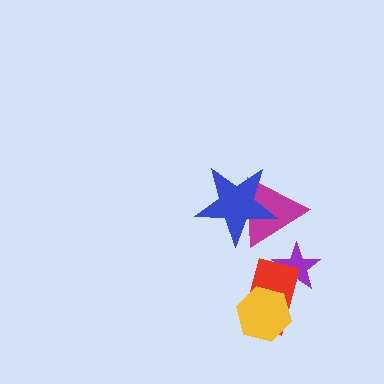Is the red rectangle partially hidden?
Yes, it is partially covered by another shape.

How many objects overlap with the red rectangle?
2 objects overlap with the red rectangle.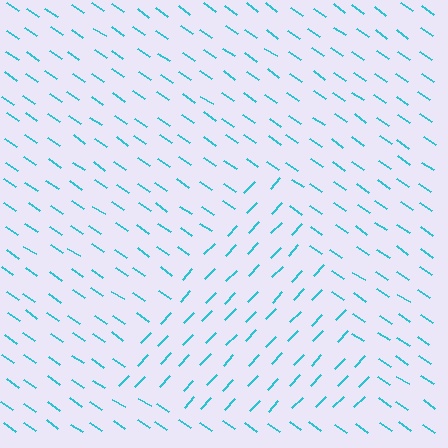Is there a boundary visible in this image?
Yes, there is a texture boundary formed by a change in line orientation.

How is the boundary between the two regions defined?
The boundary is defined purely by a change in line orientation (approximately 81 degrees difference). All lines are the same color and thickness.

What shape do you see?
I see a triangle.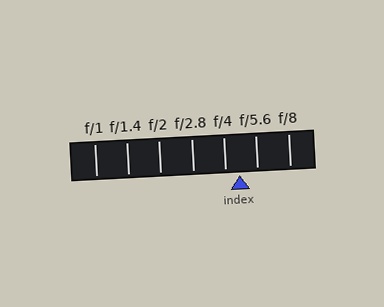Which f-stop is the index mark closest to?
The index mark is closest to f/4.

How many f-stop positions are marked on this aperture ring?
There are 7 f-stop positions marked.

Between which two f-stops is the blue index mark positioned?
The index mark is between f/4 and f/5.6.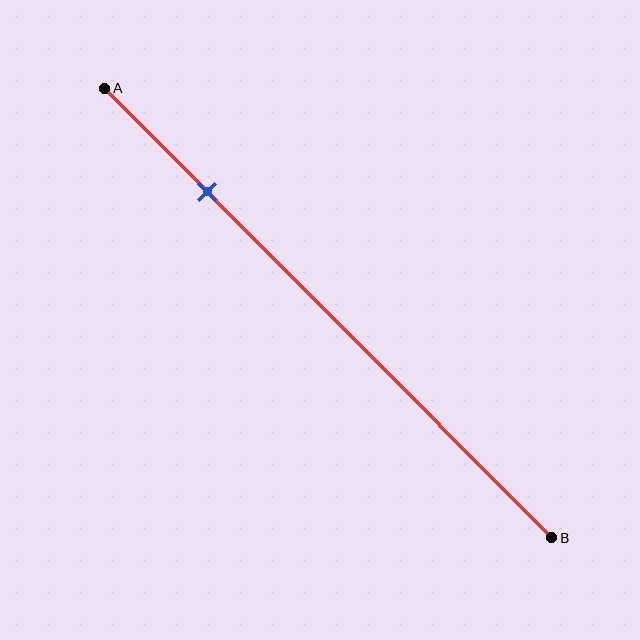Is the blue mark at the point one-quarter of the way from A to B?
Yes, the mark is approximately at the one-quarter point.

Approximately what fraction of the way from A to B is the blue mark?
The blue mark is approximately 25% of the way from A to B.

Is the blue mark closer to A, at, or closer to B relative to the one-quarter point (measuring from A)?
The blue mark is approximately at the one-quarter point of segment AB.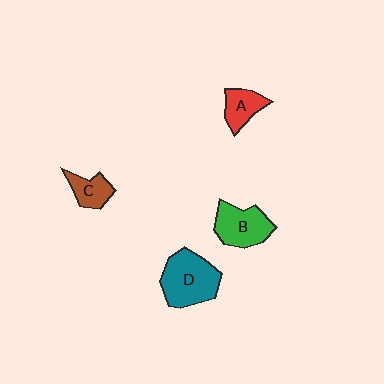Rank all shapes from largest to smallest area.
From largest to smallest: D (teal), B (green), A (red), C (brown).